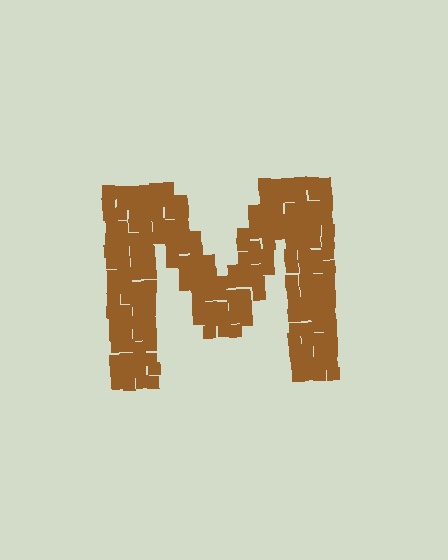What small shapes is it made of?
It is made of small squares.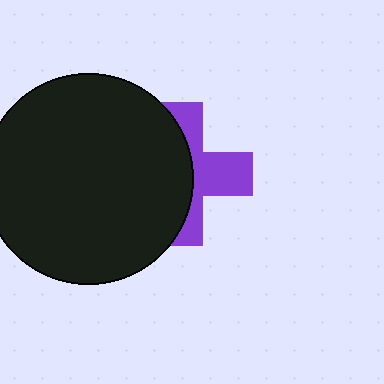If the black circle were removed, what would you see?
You would see the complete purple cross.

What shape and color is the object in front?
The object in front is a black circle.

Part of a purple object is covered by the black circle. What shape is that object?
It is a cross.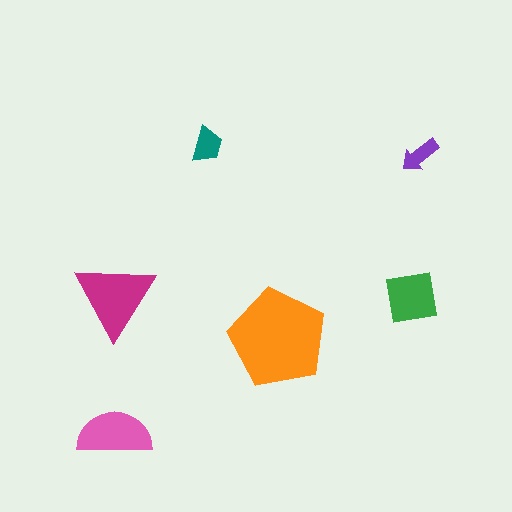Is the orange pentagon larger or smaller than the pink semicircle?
Larger.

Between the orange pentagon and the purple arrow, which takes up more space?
The orange pentagon.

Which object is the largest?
The orange pentagon.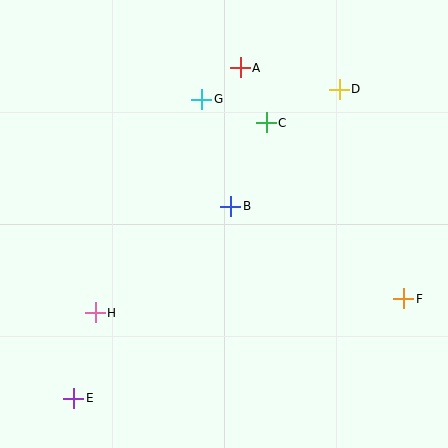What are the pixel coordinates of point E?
Point E is at (74, 398).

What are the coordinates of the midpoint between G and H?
The midpoint between G and H is at (148, 206).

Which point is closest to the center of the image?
Point B at (231, 206) is closest to the center.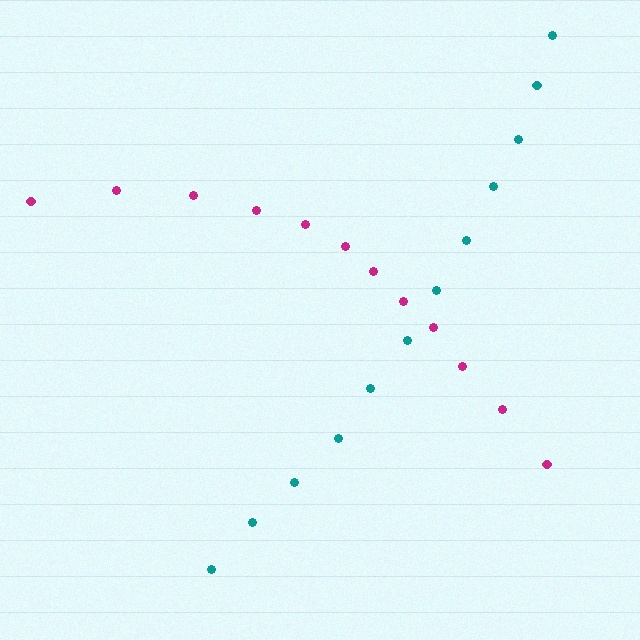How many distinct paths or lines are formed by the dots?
There are 2 distinct paths.